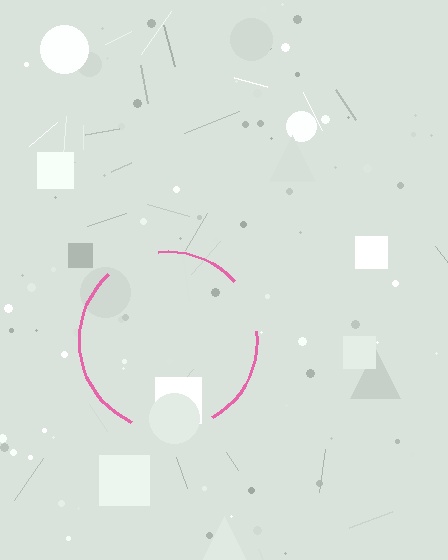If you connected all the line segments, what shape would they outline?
They would outline a circle.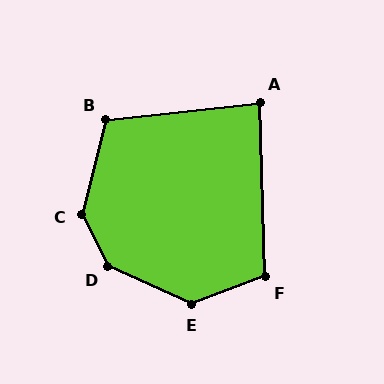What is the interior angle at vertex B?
Approximately 111 degrees (obtuse).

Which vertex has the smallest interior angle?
A, at approximately 85 degrees.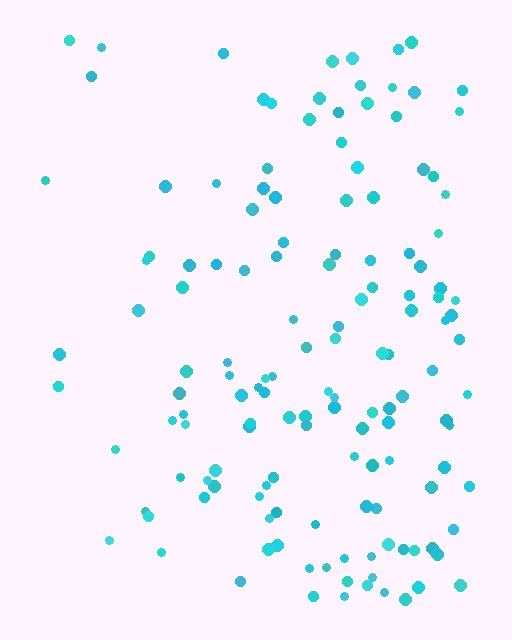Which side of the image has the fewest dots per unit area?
The left.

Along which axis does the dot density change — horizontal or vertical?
Horizontal.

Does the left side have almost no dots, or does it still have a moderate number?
Still a moderate number, just noticeably fewer than the right.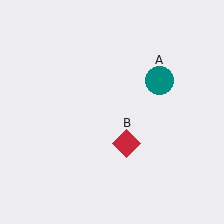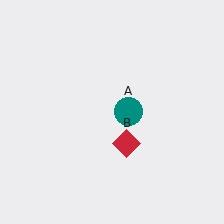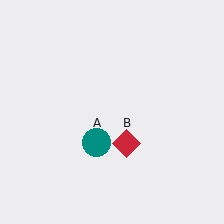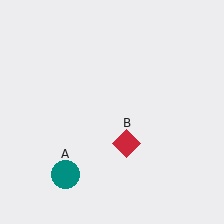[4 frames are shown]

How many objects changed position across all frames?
1 object changed position: teal circle (object A).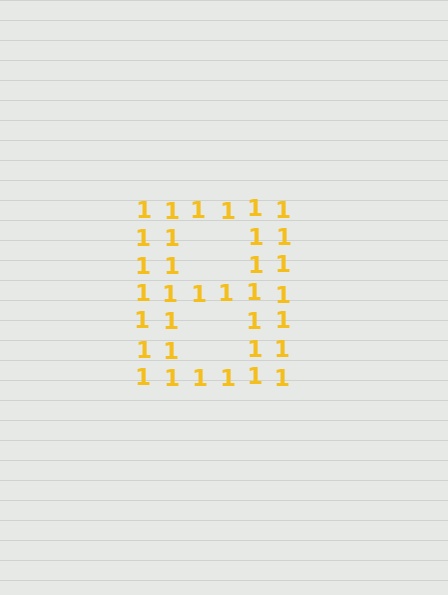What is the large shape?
The large shape is the letter B.